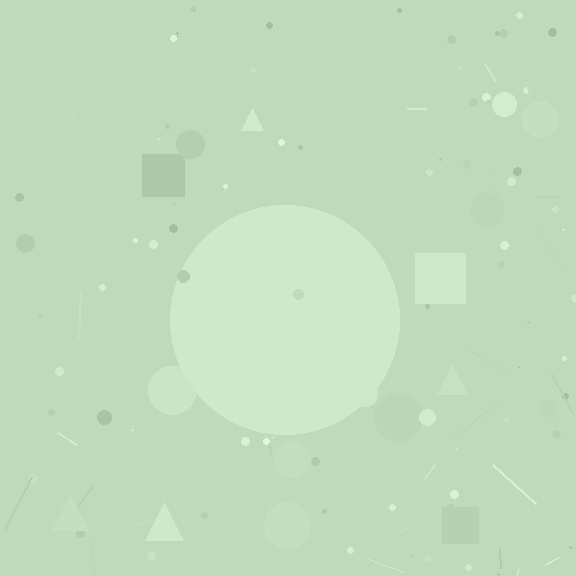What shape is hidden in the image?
A circle is hidden in the image.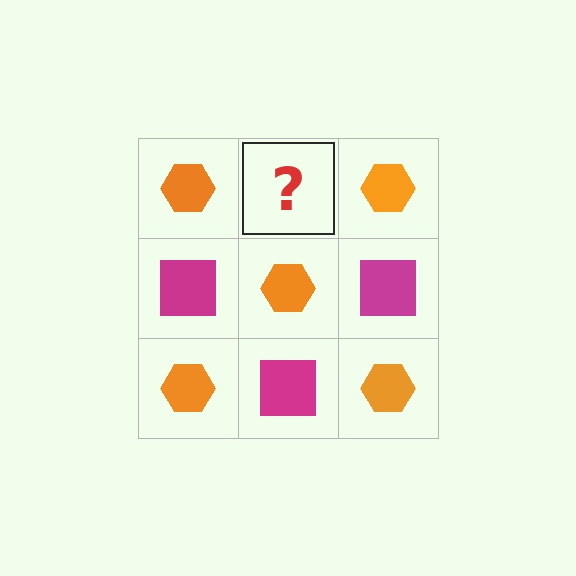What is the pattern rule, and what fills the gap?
The rule is that it alternates orange hexagon and magenta square in a checkerboard pattern. The gap should be filled with a magenta square.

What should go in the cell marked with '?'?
The missing cell should contain a magenta square.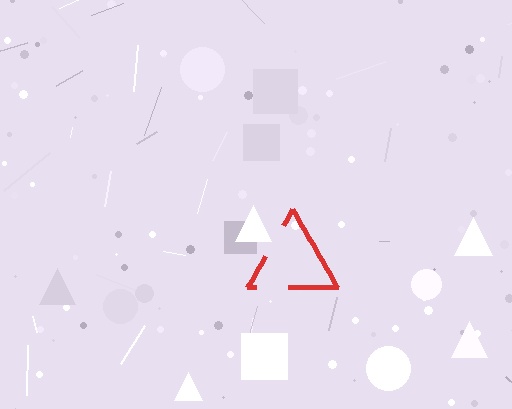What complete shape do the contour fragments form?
The contour fragments form a triangle.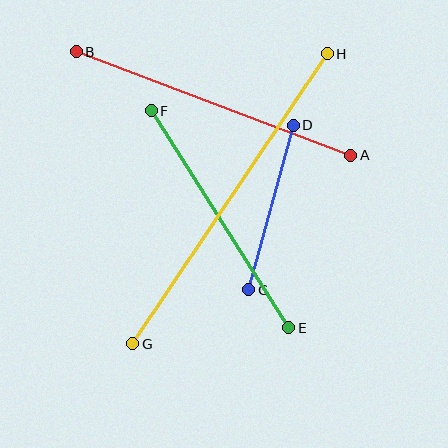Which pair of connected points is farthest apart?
Points G and H are farthest apart.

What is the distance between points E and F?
The distance is approximately 257 pixels.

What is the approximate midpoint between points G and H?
The midpoint is at approximately (230, 199) pixels.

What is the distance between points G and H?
The distance is approximately 349 pixels.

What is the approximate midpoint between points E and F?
The midpoint is at approximately (220, 219) pixels.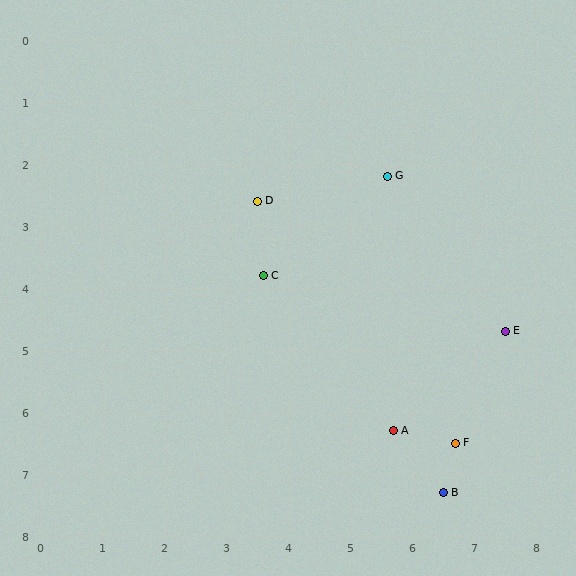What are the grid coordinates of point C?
Point C is at approximately (3.6, 3.8).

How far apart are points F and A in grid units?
Points F and A are about 1.0 grid units apart.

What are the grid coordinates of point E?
Point E is at approximately (7.5, 4.7).